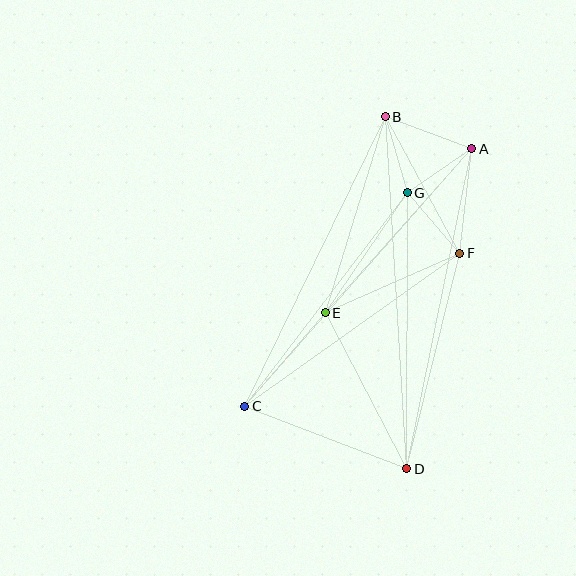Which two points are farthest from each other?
Points B and D are farthest from each other.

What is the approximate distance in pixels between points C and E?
The distance between C and E is approximately 123 pixels.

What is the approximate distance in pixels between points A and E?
The distance between A and E is approximately 220 pixels.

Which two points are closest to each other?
Points A and G are closest to each other.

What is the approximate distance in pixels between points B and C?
The distance between B and C is approximately 322 pixels.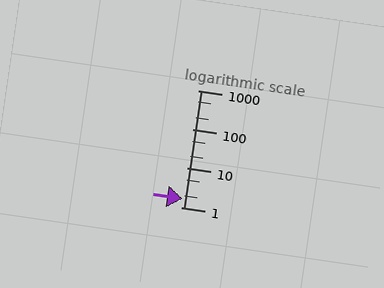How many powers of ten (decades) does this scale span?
The scale spans 3 decades, from 1 to 1000.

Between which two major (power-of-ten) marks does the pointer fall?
The pointer is between 1 and 10.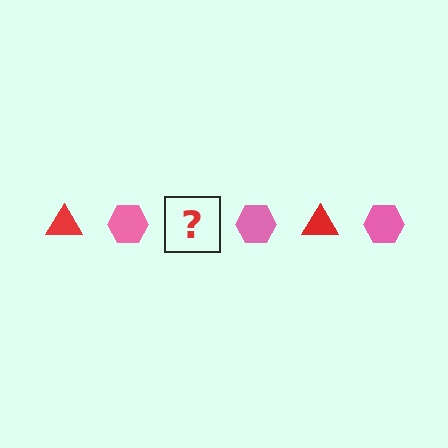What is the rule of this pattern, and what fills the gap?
The rule is that the pattern alternates between red triangle and pink hexagon. The gap should be filled with a red triangle.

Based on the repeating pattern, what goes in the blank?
The blank should be a red triangle.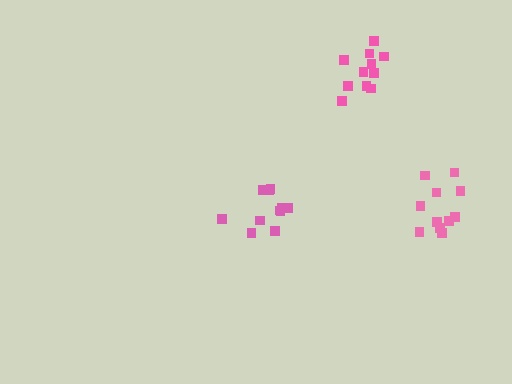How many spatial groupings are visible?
There are 3 spatial groupings.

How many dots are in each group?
Group 1: 11 dots, Group 2: 11 dots, Group 3: 11 dots (33 total).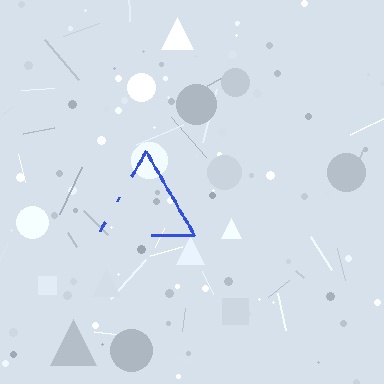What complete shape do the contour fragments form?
The contour fragments form a triangle.